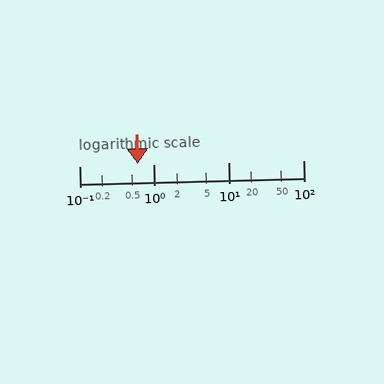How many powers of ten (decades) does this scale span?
The scale spans 3 decades, from 0.1 to 100.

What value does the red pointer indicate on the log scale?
The pointer indicates approximately 0.6.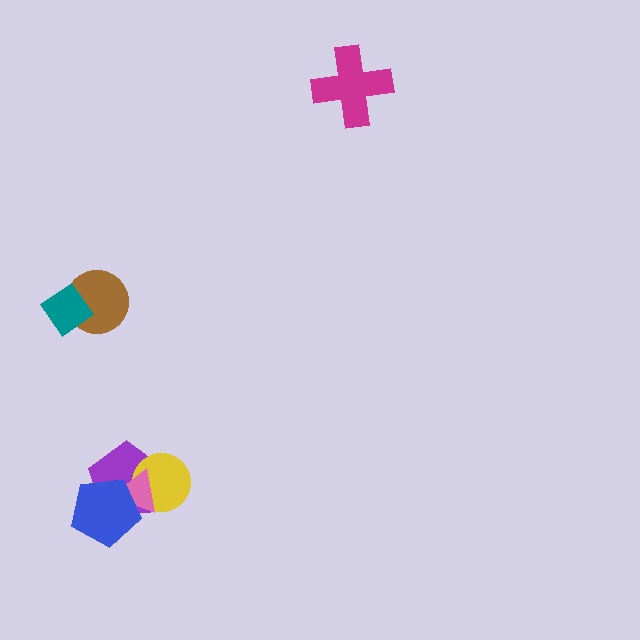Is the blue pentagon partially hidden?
No, no other shape covers it.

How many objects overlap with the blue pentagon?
2 objects overlap with the blue pentagon.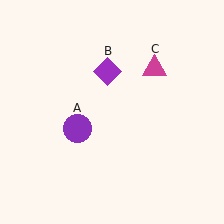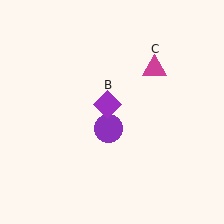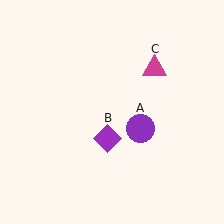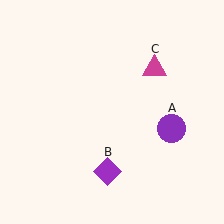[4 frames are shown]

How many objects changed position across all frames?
2 objects changed position: purple circle (object A), purple diamond (object B).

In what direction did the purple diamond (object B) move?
The purple diamond (object B) moved down.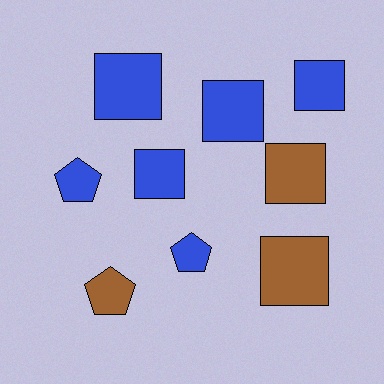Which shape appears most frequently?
Square, with 6 objects.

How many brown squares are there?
There are 2 brown squares.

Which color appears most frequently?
Blue, with 6 objects.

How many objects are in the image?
There are 9 objects.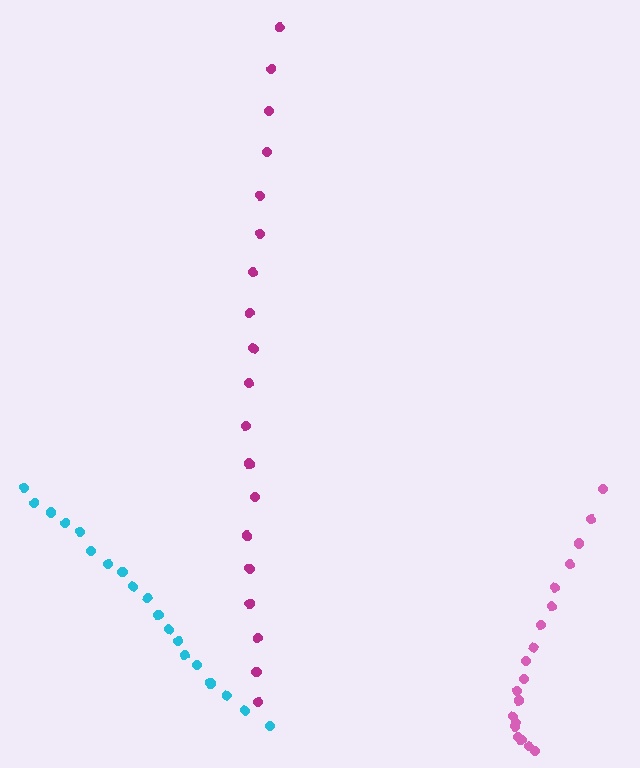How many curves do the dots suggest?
There are 3 distinct paths.